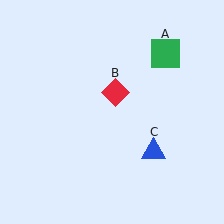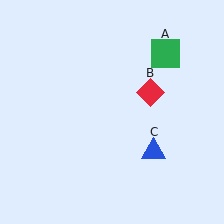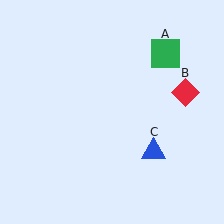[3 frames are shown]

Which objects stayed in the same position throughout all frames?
Green square (object A) and blue triangle (object C) remained stationary.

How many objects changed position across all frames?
1 object changed position: red diamond (object B).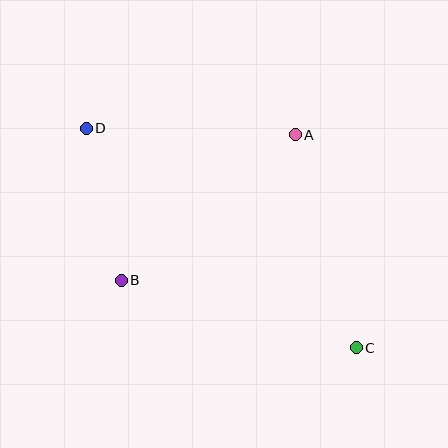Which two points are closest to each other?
Points B and D are closest to each other.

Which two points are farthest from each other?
Points C and D are farthest from each other.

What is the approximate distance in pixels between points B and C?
The distance between B and C is approximately 244 pixels.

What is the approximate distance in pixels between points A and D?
The distance between A and D is approximately 209 pixels.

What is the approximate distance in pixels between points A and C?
The distance between A and C is approximately 221 pixels.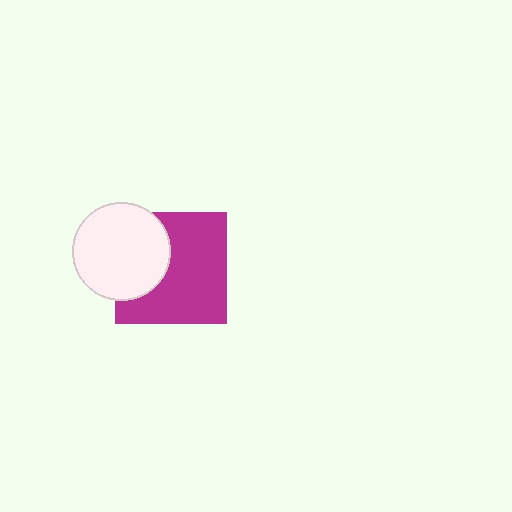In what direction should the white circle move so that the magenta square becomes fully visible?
The white circle should move left. That is the shortest direction to clear the overlap and leave the magenta square fully visible.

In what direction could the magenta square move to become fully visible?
The magenta square could move right. That would shift it out from behind the white circle entirely.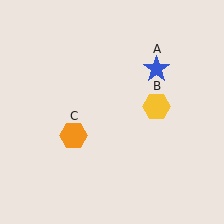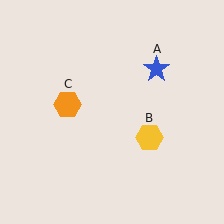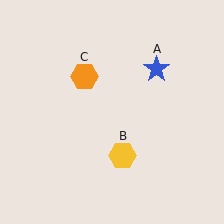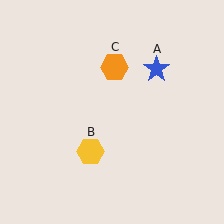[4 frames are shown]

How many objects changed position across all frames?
2 objects changed position: yellow hexagon (object B), orange hexagon (object C).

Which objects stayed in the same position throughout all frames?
Blue star (object A) remained stationary.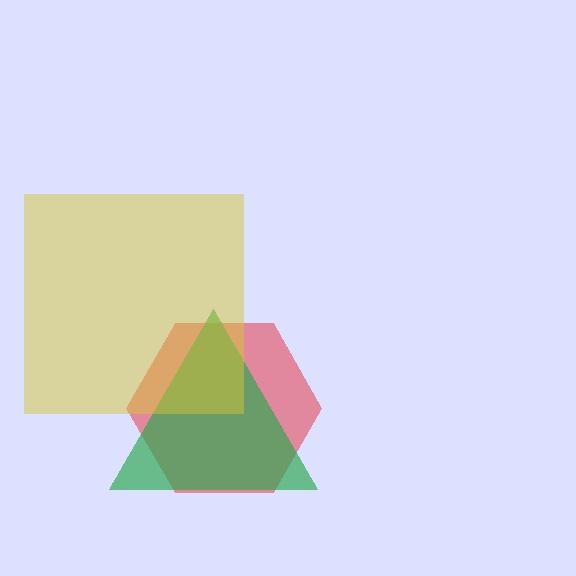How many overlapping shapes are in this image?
There are 3 overlapping shapes in the image.